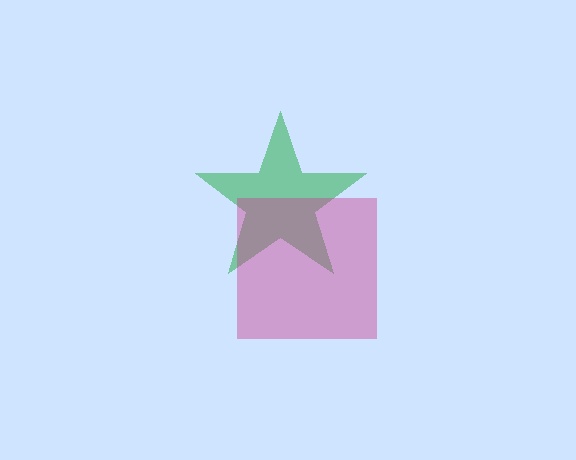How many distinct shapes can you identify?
There are 2 distinct shapes: a green star, a magenta square.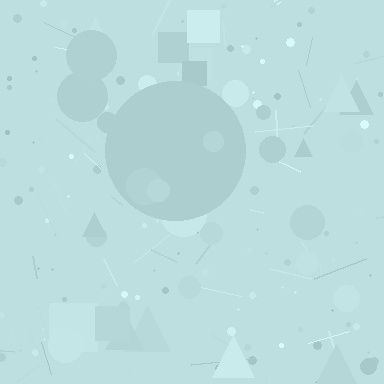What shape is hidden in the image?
A circle is hidden in the image.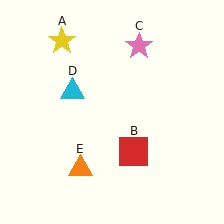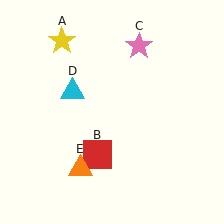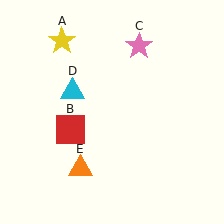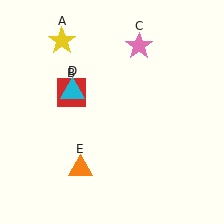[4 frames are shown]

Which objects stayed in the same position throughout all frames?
Yellow star (object A) and pink star (object C) and cyan triangle (object D) and orange triangle (object E) remained stationary.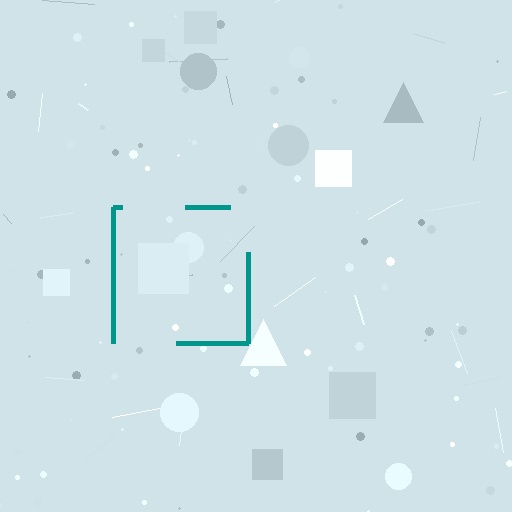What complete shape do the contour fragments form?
The contour fragments form a square.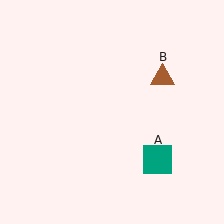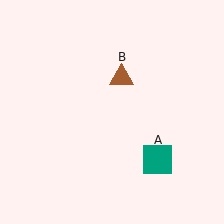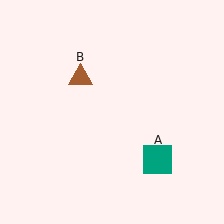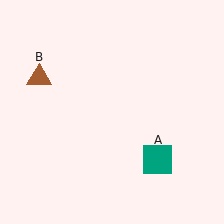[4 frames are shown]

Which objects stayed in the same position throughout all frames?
Teal square (object A) remained stationary.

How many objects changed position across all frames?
1 object changed position: brown triangle (object B).